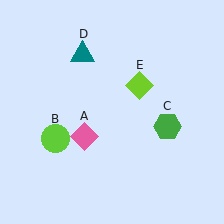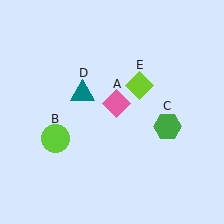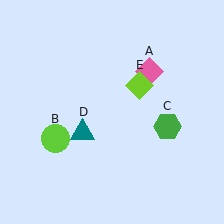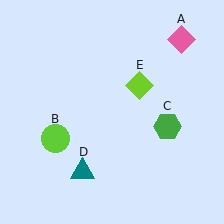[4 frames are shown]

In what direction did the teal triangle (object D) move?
The teal triangle (object D) moved down.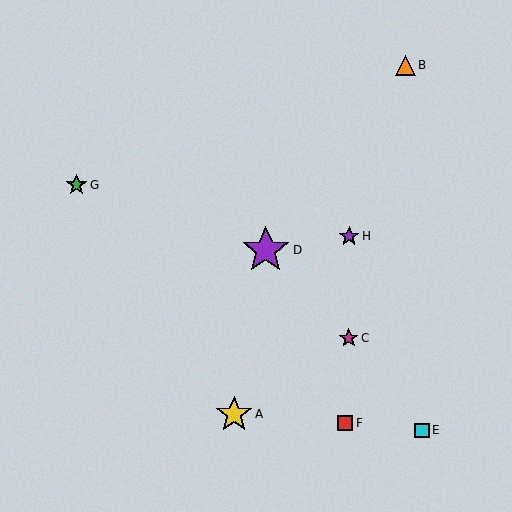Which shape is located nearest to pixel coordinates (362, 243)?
The purple star (labeled H) at (349, 236) is nearest to that location.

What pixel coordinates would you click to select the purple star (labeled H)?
Click at (349, 236) to select the purple star H.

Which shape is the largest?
The purple star (labeled D) is the largest.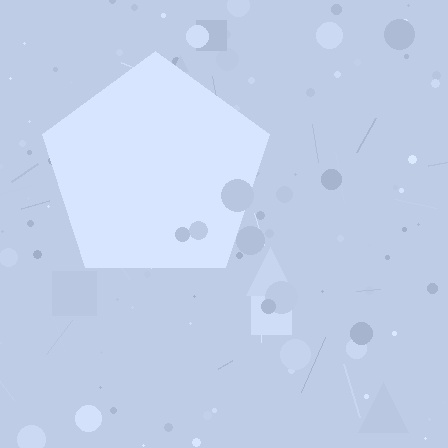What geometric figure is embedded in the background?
A pentagon is embedded in the background.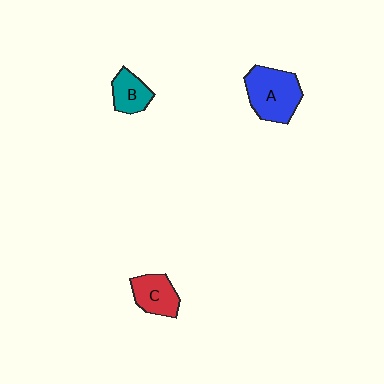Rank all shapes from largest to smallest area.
From largest to smallest: A (blue), C (red), B (teal).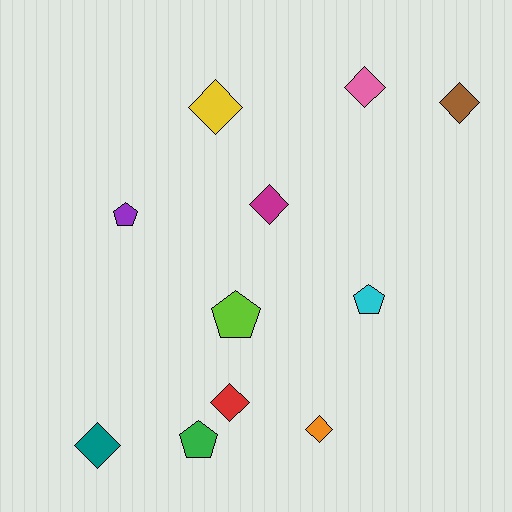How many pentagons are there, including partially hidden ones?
There are 4 pentagons.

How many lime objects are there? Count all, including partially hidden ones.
There is 1 lime object.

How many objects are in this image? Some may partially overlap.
There are 11 objects.